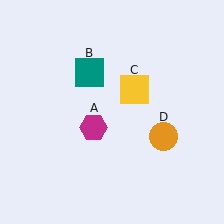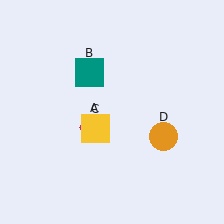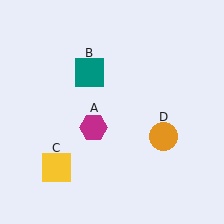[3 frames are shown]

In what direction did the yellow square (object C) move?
The yellow square (object C) moved down and to the left.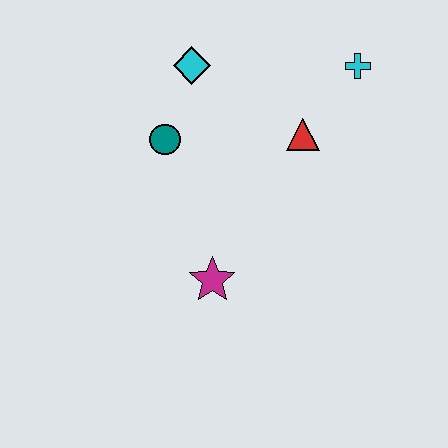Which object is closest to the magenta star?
The teal circle is closest to the magenta star.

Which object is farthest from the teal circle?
The cyan cross is farthest from the teal circle.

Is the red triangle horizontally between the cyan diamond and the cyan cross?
Yes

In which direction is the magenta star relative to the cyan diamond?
The magenta star is below the cyan diamond.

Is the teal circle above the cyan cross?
No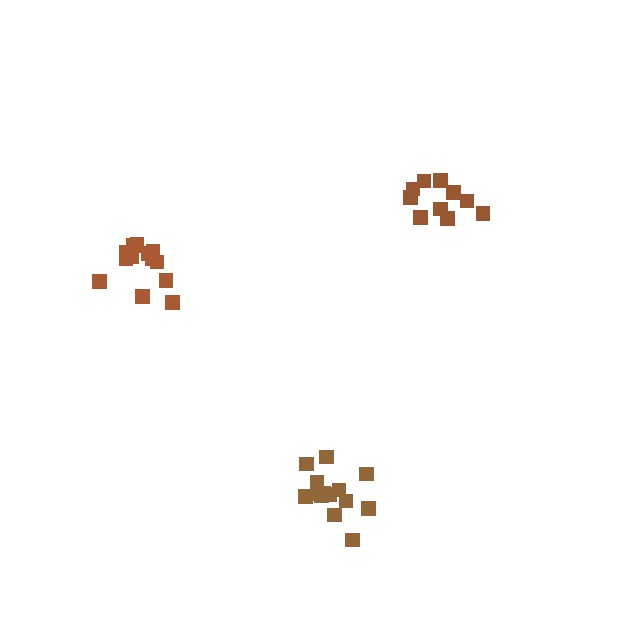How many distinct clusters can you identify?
There are 3 distinct clusters.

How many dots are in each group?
Group 1: 13 dots, Group 2: 10 dots, Group 3: 14 dots (37 total).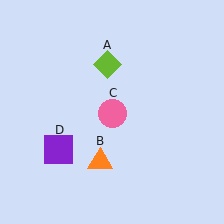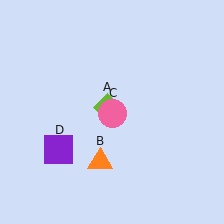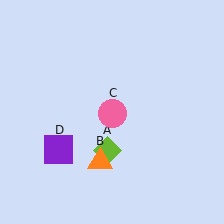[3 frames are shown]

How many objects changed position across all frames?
1 object changed position: lime diamond (object A).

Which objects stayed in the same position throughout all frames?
Orange triangle (object B) and pink circle (object C) and purple square (object D) remained stationary.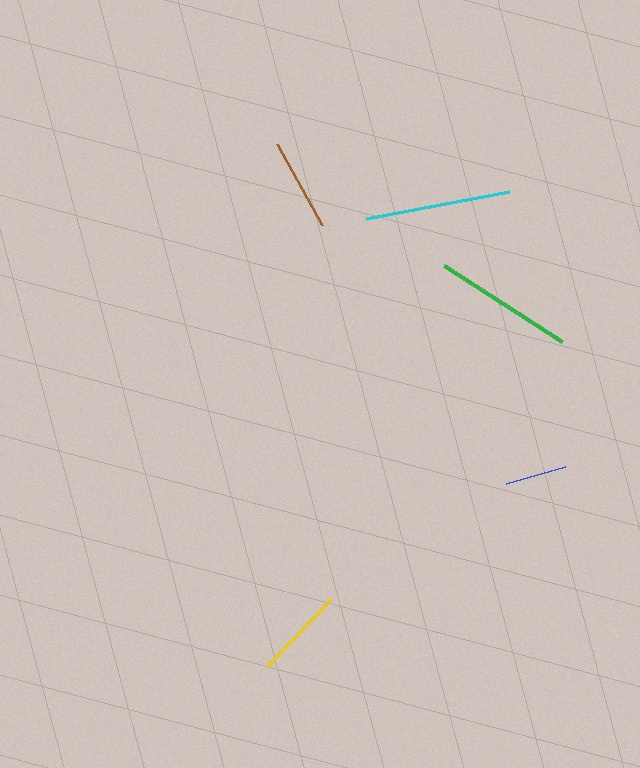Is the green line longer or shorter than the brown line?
The green line is longer than the brown line.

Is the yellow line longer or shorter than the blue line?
The yellow line is longer than the blue line.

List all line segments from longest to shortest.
From longest to shortest: cyan, green, yellow, brown, blue.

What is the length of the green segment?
The green segment is approximately 140 pixels long.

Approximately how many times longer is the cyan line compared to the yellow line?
The cyan line is approximately 1.6 times the length of the yellow line.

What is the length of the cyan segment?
The cyan segment is approximately 146 pixels long.